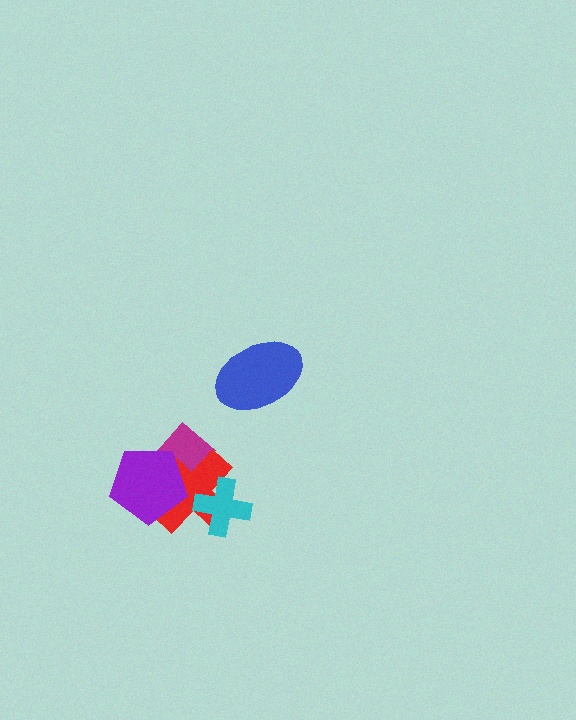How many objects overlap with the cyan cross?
1 object overlaps with the cyan cross.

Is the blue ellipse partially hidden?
No, no other shape covers it.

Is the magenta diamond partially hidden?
Yes, it is partially covered by another shape.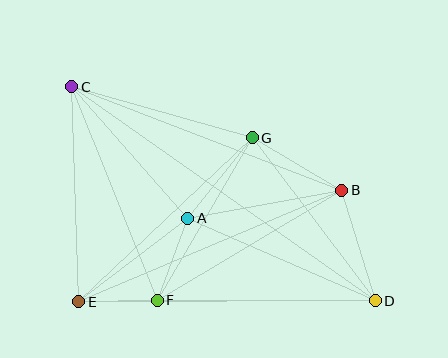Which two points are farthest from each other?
Points C and D are farthest from each other.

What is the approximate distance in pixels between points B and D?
The distance between B and D is approximately 116 pixels.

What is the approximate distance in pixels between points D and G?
The distance between D and G is approximately 204 pixels.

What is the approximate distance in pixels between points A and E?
The distance between A and E is approximately 138 pixels.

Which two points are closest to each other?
Points E and F are closest to each other.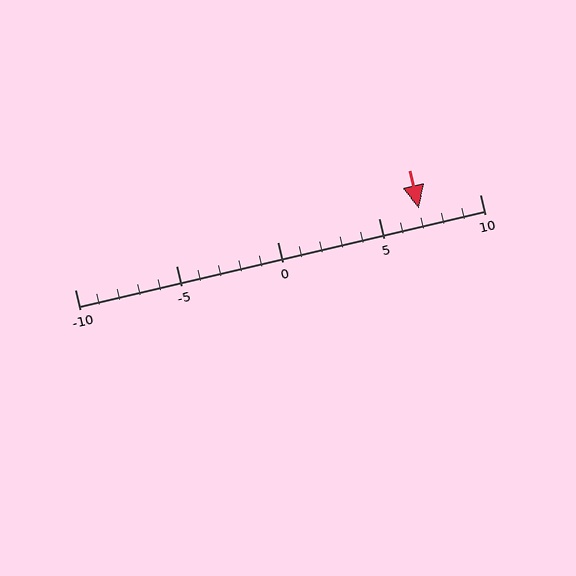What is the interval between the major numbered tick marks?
The major tick marks are spaced 5 units apart.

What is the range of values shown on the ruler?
The ruler shows values from -10 to 10.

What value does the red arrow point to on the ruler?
The red arrow points to approximately 7.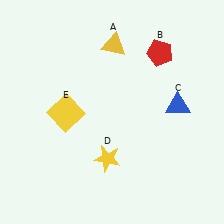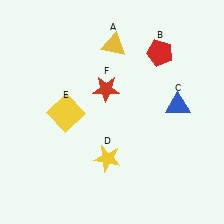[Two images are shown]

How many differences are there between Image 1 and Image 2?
There is 1 difference between the two images.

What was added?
A red star (F) was added in Image 2.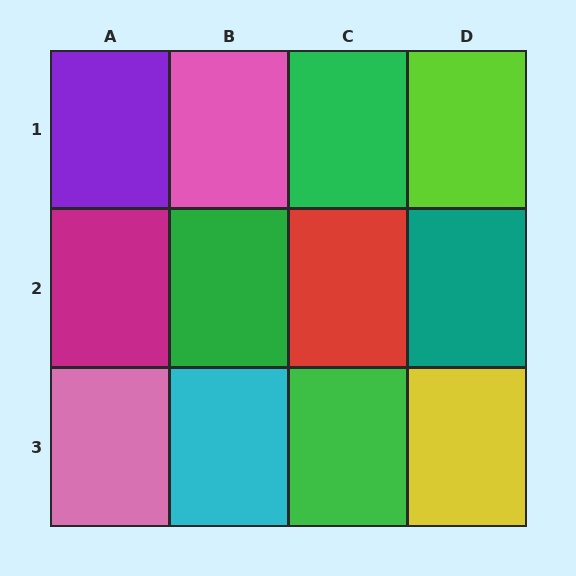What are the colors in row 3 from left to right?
Pink, cyan, green, yellow.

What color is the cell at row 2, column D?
Teal.